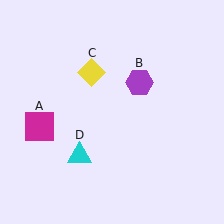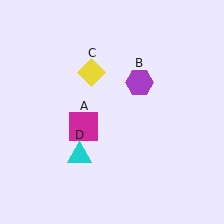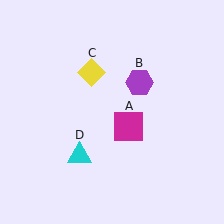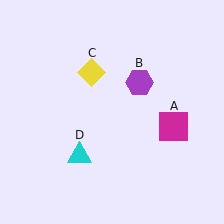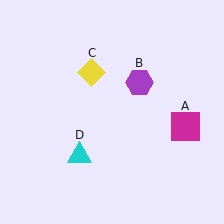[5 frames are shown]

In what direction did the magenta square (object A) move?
The magenta square (object A) moved right.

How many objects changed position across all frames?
1 object changed position: magenta square (object A).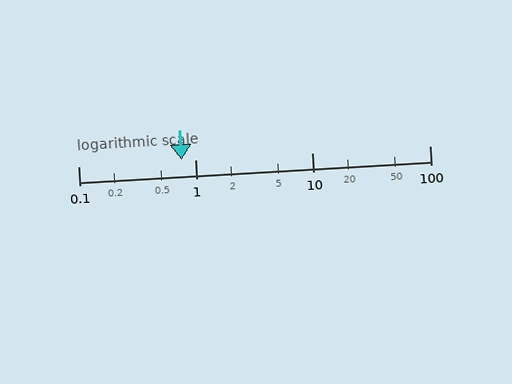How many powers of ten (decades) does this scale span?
The scale spans 3 decades, from 0.1 to 100.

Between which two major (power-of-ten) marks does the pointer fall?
The pointer is between 0.1 and 1.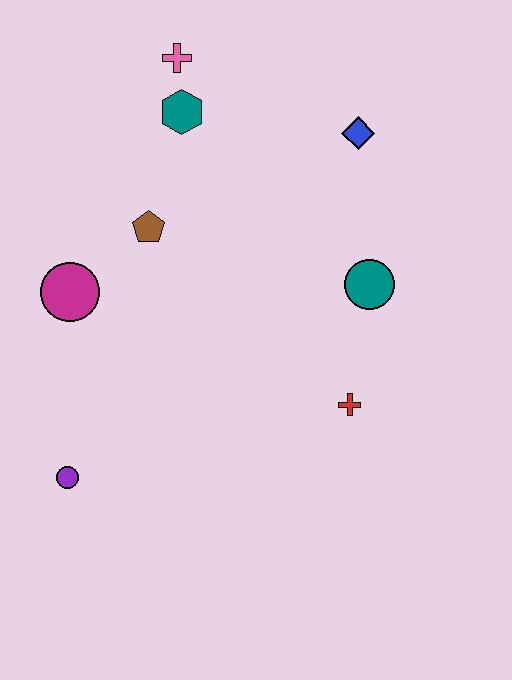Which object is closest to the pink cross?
The teal hexagon is closest to the pink cross.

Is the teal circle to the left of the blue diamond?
No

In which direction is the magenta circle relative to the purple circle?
The magenta circle is above the purple circle.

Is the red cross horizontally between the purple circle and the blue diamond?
Yes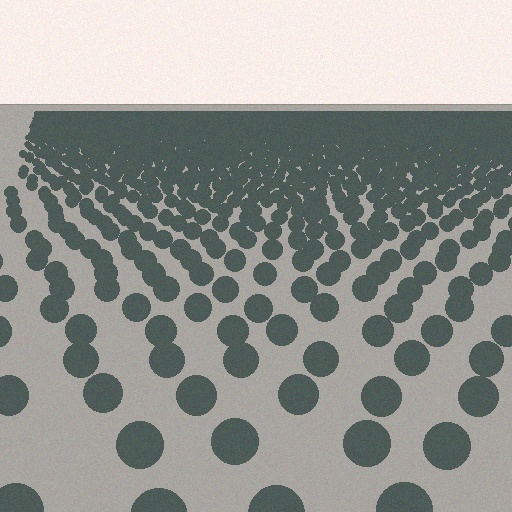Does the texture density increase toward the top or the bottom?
Density increases toward the top.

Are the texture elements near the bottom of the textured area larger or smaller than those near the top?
Larger. Near the bottom, elements are closer to the viewer and appear at a bigger on-screen size.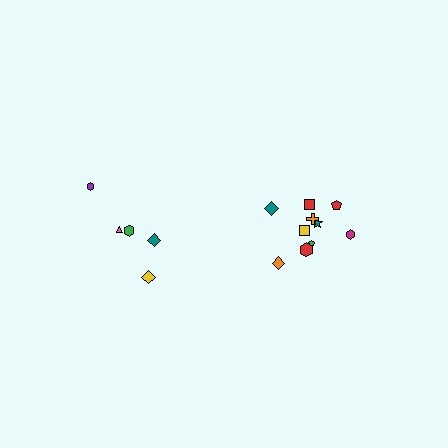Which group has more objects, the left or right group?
The right group.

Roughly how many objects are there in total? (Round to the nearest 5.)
Roughly 15 objects in total.